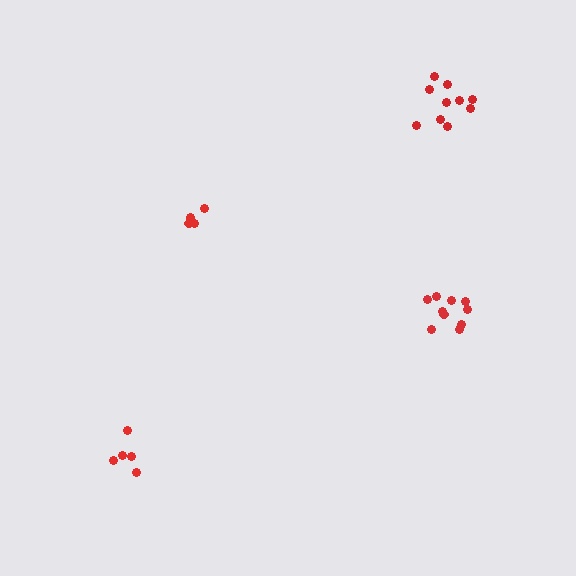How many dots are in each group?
Group 1: 10 dots, Group 2: 5 dots, Group 3: 5 dots, Group 4: 10 dots (30 total).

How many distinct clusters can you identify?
There are 4 distinct clusters.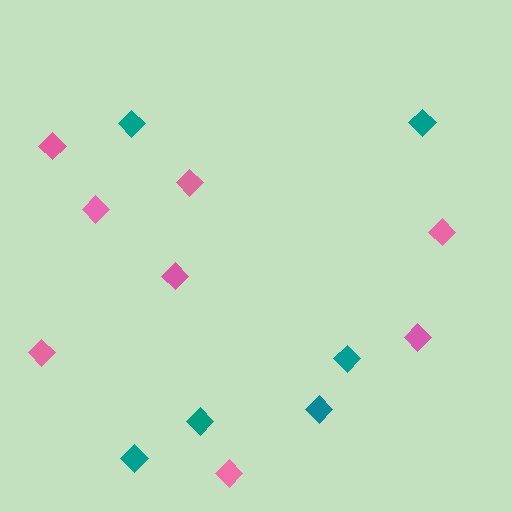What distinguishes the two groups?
There are 2 groups: one group of pink diamonds (8) and one group of teal diamonds (6).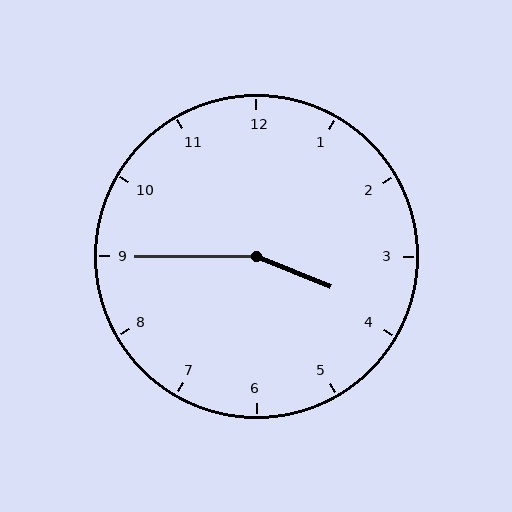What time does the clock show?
3:45.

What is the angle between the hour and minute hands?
Approximately 158 degrees.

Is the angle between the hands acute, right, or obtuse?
It is obtuse.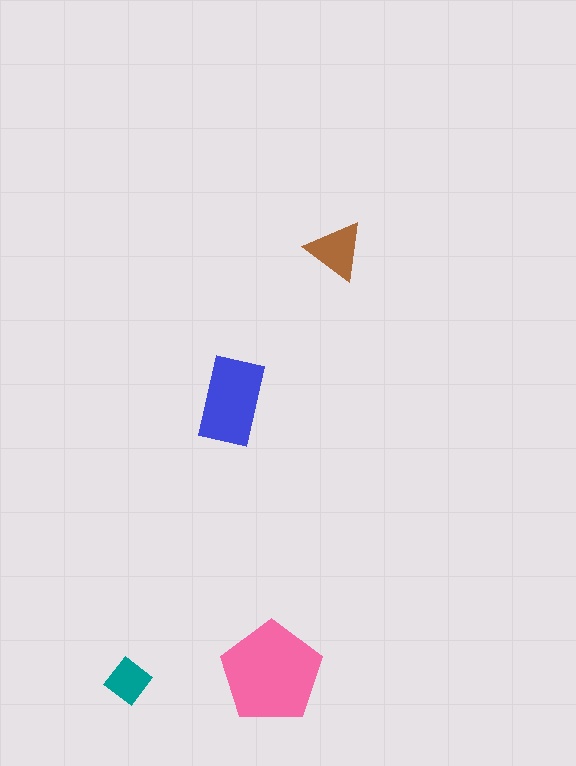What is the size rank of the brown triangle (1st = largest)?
3rd.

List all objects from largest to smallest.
The pink pentagon, the blue rectangle, the brown triangle, the teal diamond.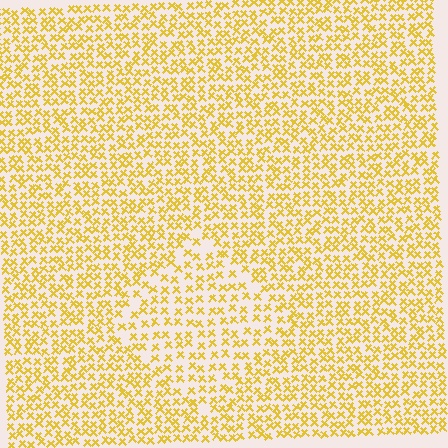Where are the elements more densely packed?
The elements are more densely packed outside the diamond boundary.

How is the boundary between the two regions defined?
The boundary is defined by a change in element density (approximately 1.5x ratio). All elements are the same color, size, and shape.